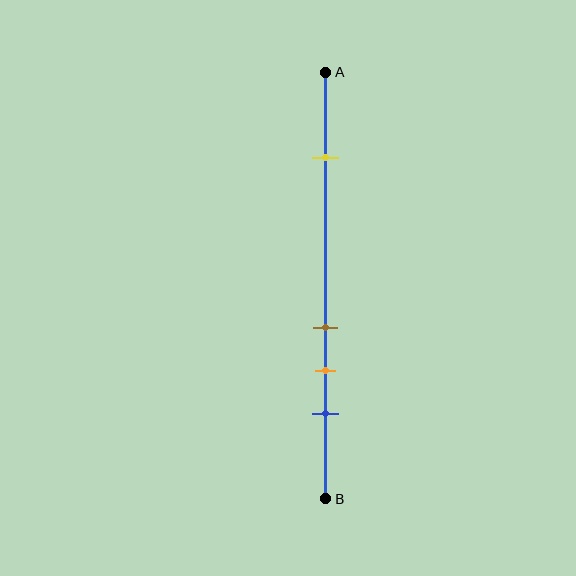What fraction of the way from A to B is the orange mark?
The orange mark is approximately 70% (0.7) of the way from A to B.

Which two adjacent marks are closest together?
The brown and orange marks are the closest adjacent pair.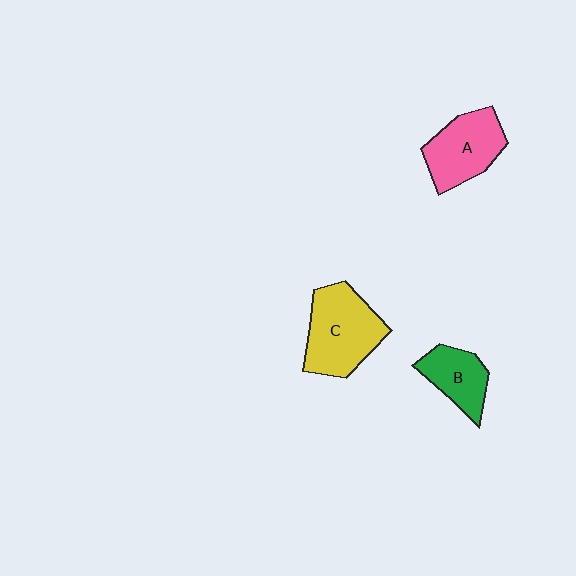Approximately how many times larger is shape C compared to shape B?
Approximately 1.7 times.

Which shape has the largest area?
Shape C (yellow).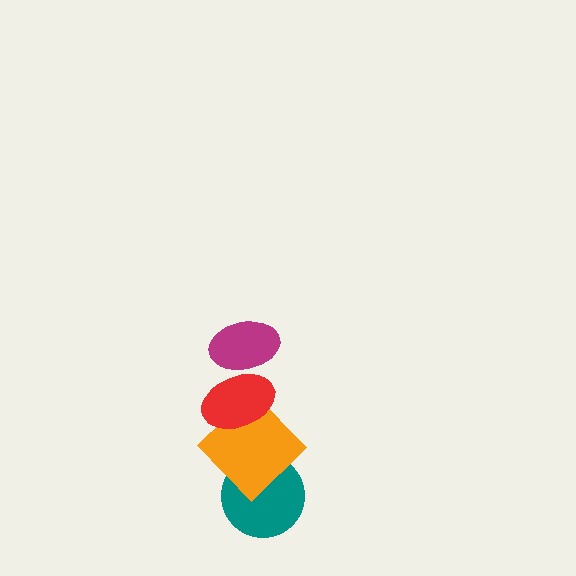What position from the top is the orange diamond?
The orange diamond is 3rd from the top.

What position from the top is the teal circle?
The teal circle is 4th from the top.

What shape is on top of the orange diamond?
The red ellipse is on top of the orange diamond.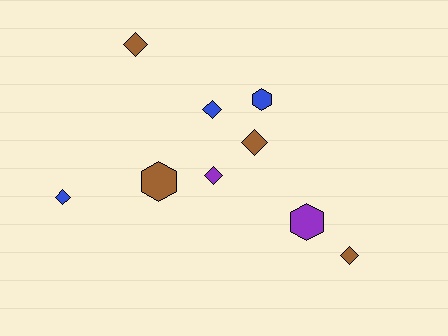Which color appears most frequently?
Brown, with 4 objects.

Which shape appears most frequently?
Diamond, with 6 objects.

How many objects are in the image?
There are 9 objects.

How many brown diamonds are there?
There are 3 brown diamonds.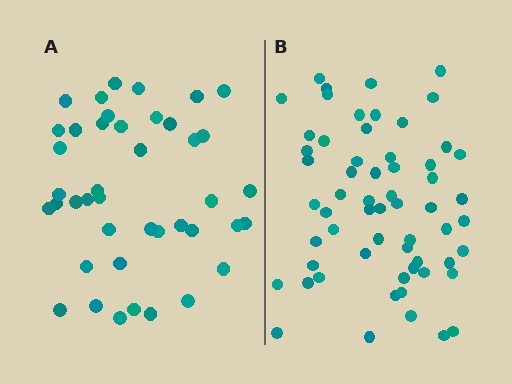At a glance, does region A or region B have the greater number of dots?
Region B (the right region) has more dots.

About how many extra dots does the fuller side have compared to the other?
Region B has approximately 20 more dots than region A.